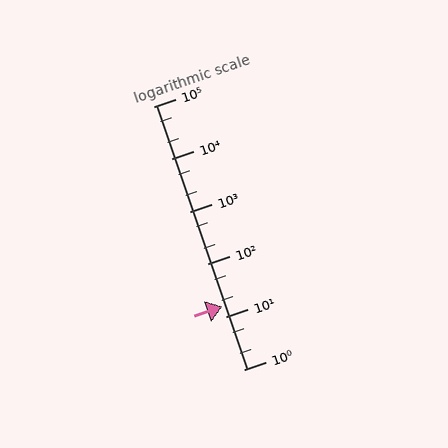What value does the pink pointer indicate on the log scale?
The pointer indicates approximately 16.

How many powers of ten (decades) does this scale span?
The scale spans 5 decades, from 1 to 100000.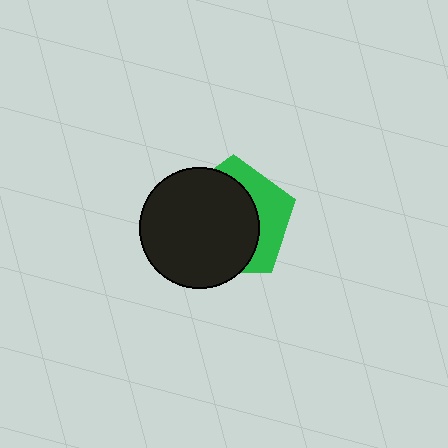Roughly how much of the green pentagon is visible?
A small part of it is visible (roughly 34%).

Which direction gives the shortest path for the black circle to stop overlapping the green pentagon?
Moving left gives the shortest separation.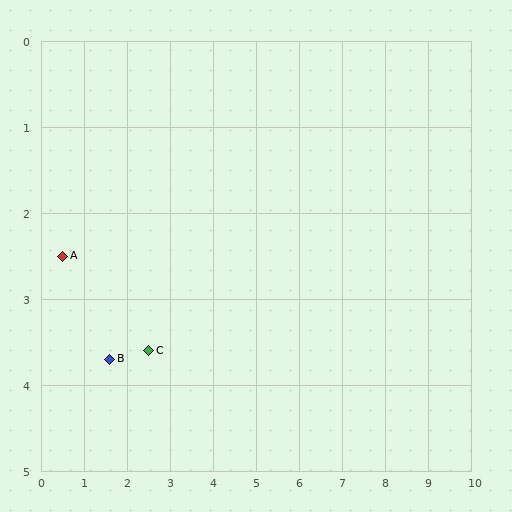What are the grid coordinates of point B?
Point B is at approximately (1.6, 3.7).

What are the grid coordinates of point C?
Point C is at approximately (2.5, 3.6).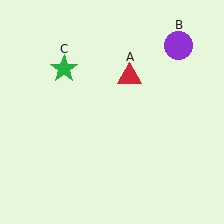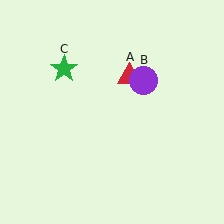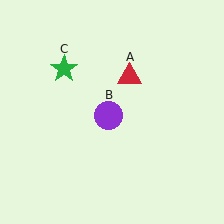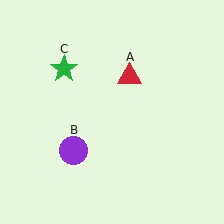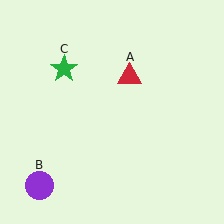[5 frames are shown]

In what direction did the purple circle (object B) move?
The purple circle (object B) moved down and to the left.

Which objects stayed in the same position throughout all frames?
Red triangle (object A) and green star (object C) remained stationary.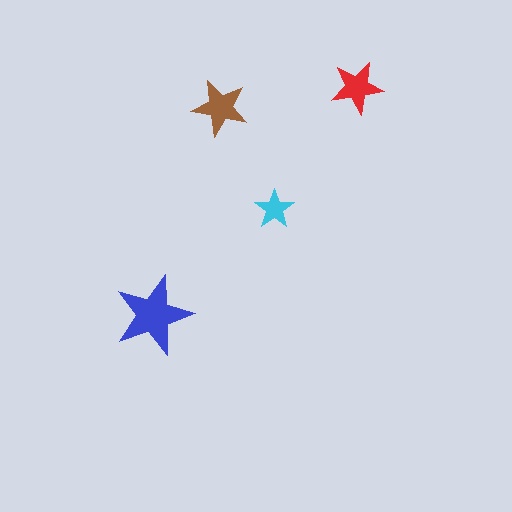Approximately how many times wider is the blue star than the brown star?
About 1.5 times wider.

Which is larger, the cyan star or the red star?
The red one.